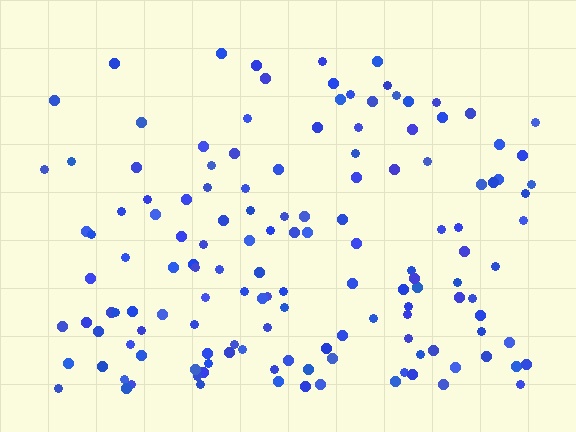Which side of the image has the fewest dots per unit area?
The top.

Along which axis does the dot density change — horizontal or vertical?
Vertical.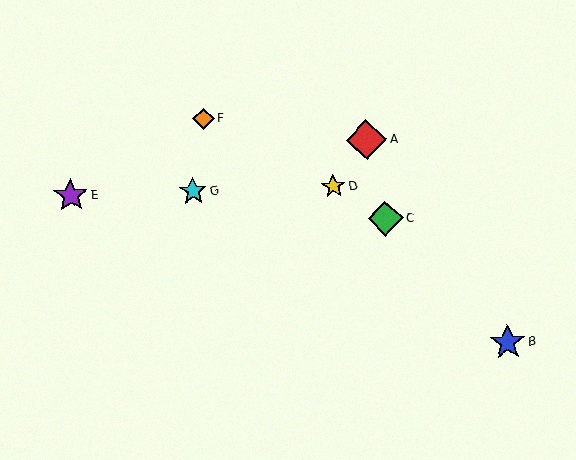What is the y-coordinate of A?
Object A is at y≈140.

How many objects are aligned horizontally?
3 objects (D, E, G) are aligned horizontally.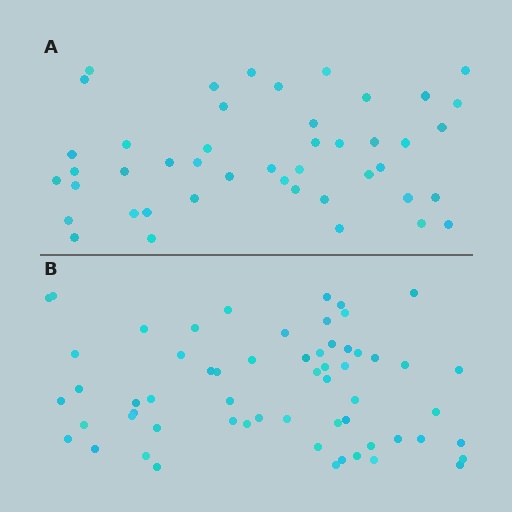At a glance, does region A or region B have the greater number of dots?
Region B (the bottom region) has more dots.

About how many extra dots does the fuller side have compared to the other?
Region B has approximately 15 more dots than region A.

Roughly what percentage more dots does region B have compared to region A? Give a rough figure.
About 35% more.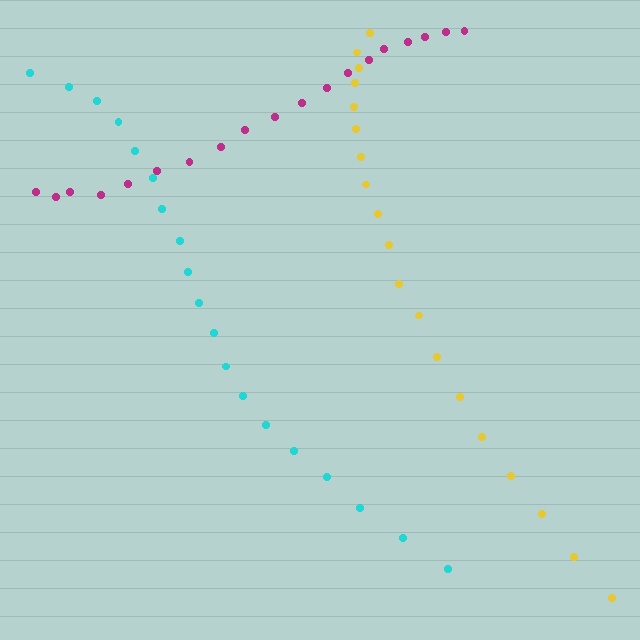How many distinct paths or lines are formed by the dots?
There are 3 distinct paths.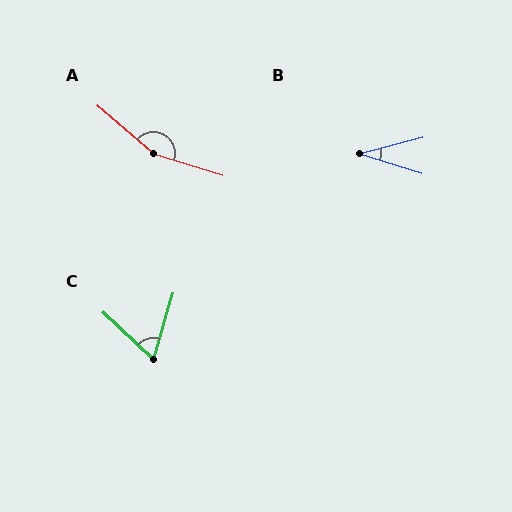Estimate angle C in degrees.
Approximately 63 degrees.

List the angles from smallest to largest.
B (31°), C (63°), A (157°).